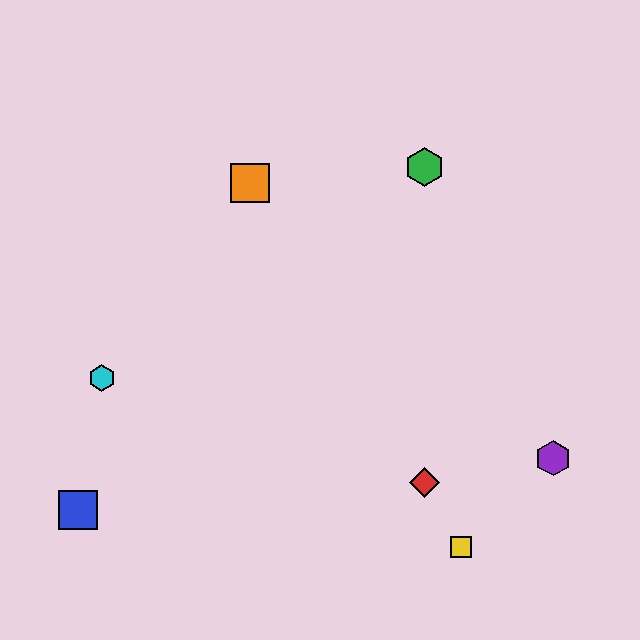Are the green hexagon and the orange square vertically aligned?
No, the green hexagon is at x≈424 and the orange square is at x≈250.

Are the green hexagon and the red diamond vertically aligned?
Yes, both are at x≈424.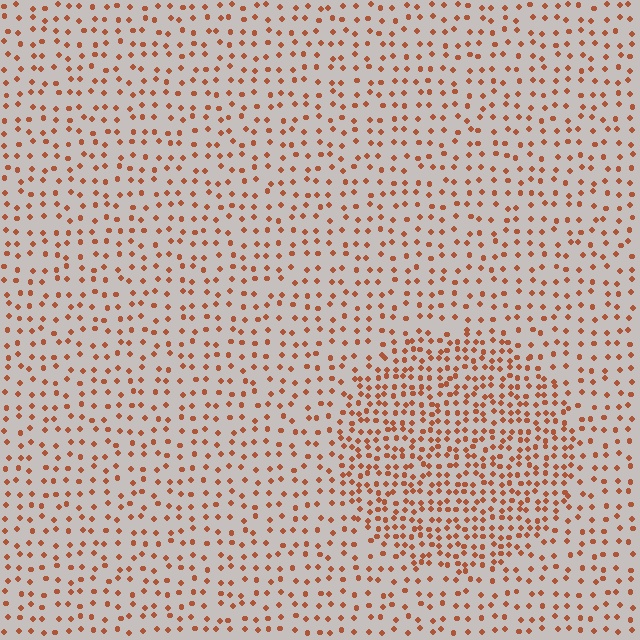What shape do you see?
I see a circle.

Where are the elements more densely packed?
The elements are more densely packed inside the circle boundary.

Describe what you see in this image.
The image contains small brown elements arranged at two different densities. A circle-shaped region is visible where the elements are more densely packed than the surrounding area.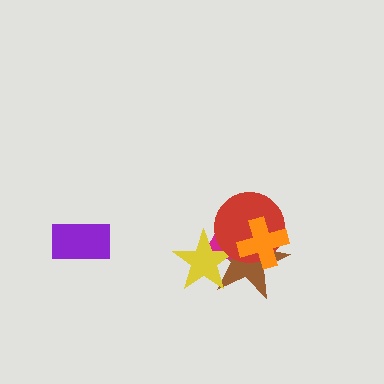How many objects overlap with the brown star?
4 objects overlap with the brown star.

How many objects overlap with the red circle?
4 objects overlap with the red circle.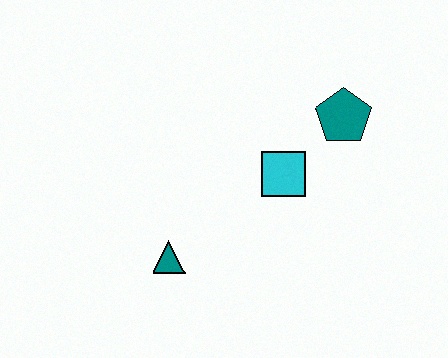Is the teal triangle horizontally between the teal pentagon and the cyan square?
No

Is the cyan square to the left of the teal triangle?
No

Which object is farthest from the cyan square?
The teal triangle is farthest from the cyan square.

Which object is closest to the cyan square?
The teal pentagon is closest to the cyan square.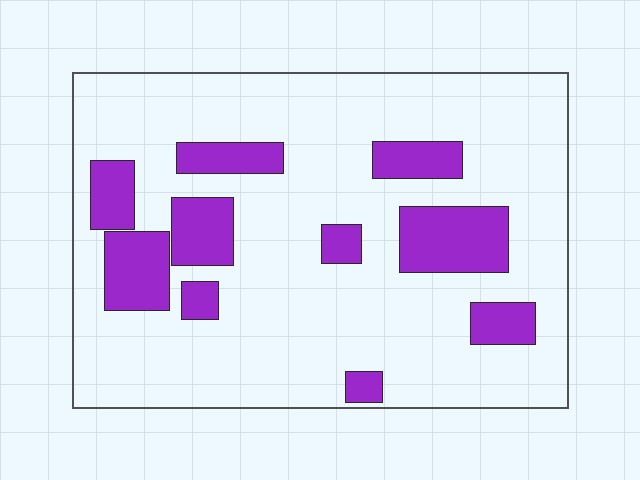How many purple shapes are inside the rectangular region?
10.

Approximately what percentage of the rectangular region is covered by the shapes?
Approximately 20%.